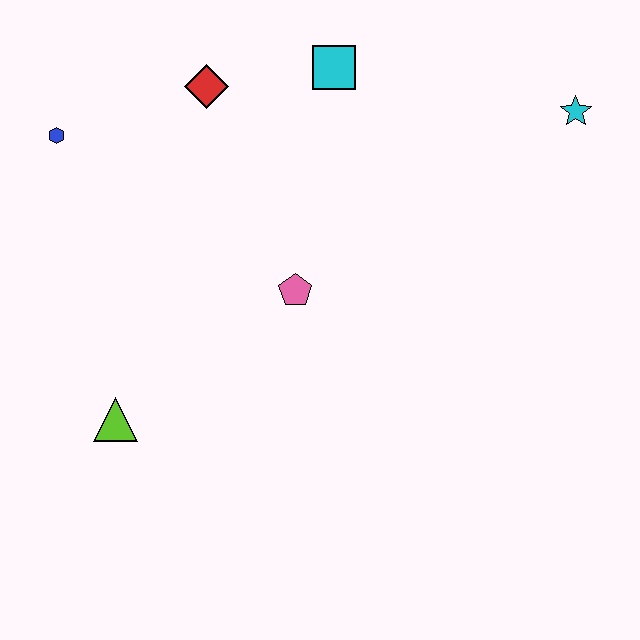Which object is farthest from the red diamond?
The cyan star is farthest from the red diamond.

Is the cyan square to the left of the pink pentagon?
No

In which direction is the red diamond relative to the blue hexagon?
The red diamond is to the right of the blue hexagon.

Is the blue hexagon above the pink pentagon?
Yes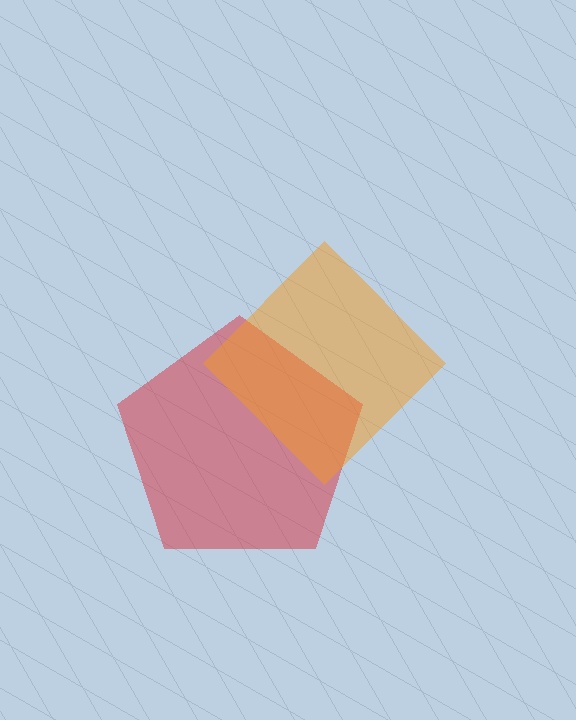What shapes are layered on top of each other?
The layered shapes are: a red pentagon, an orange diamond.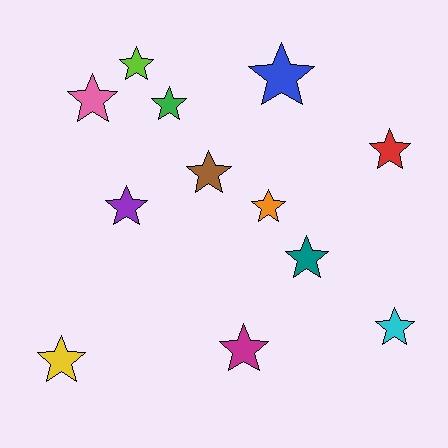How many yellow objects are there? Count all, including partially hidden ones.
There is 1 yellow object.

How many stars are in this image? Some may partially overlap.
There are 12 stars.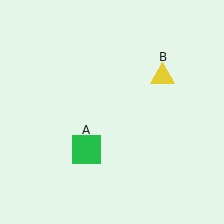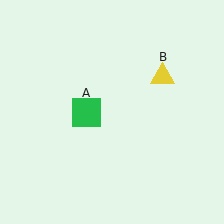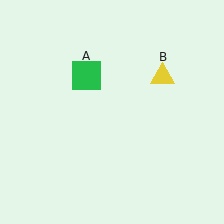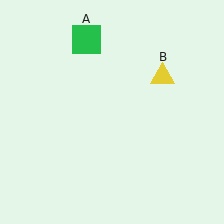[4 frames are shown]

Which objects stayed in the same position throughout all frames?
Yellow triangle (object B) remained stationary.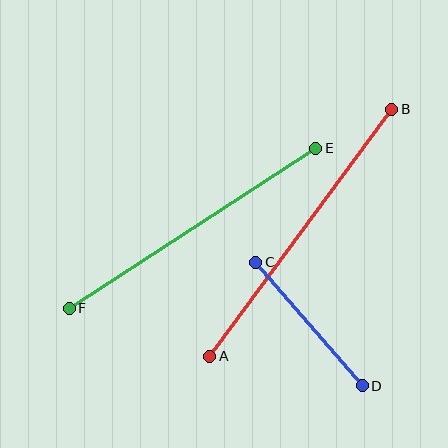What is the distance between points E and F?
The distance is approximately 294 pixels.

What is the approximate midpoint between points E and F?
The midpoint is at approximately (192, 228) pixels.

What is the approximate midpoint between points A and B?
The midpoint is at approximately (301, 233) pixels.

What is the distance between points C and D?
The distance is approximately 163 pixels.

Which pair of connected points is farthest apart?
Points A and B are farthest apart.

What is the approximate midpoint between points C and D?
The midpoint is at approximately (309, 324) pixels.